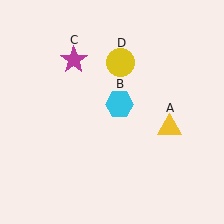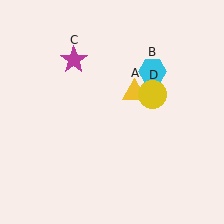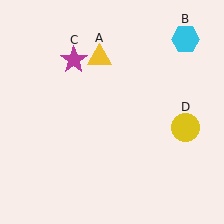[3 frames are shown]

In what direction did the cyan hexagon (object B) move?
The cyan hexagon (object B) moved up and to the right.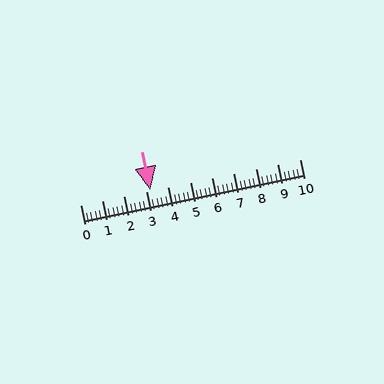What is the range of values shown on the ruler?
The ruler shows values from 0 to 10.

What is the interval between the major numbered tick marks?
The major tick marks are spaced 1 units apart.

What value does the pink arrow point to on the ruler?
The pink arrow points to approximately 3.2.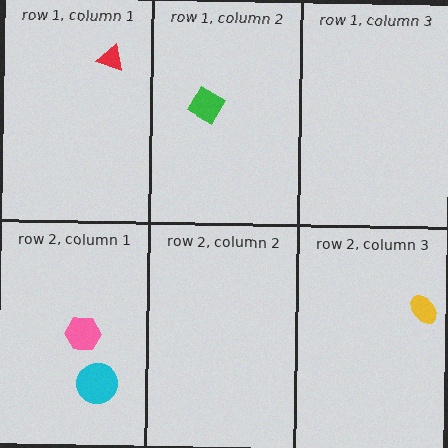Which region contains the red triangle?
The row 1, column 1 region.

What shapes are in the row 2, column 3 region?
The yellow ellipse.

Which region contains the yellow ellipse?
The row 2, column 3 region.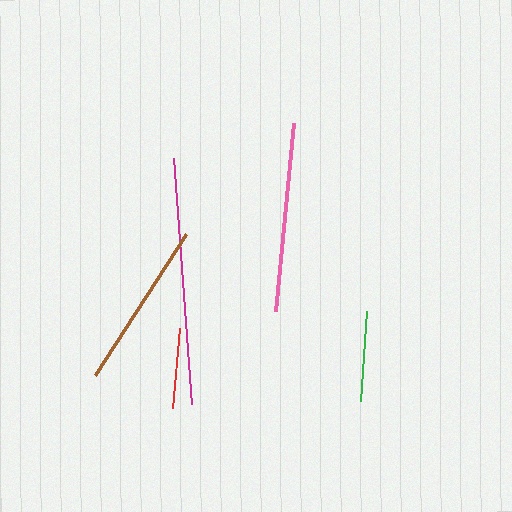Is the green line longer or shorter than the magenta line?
The magenta line is longer than the green line.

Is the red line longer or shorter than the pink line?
The pink line is longer than the red line.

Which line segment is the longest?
The magenta line is the longest at approximately 247 pixels.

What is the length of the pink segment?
The pink segment is approximately 189 pixels long.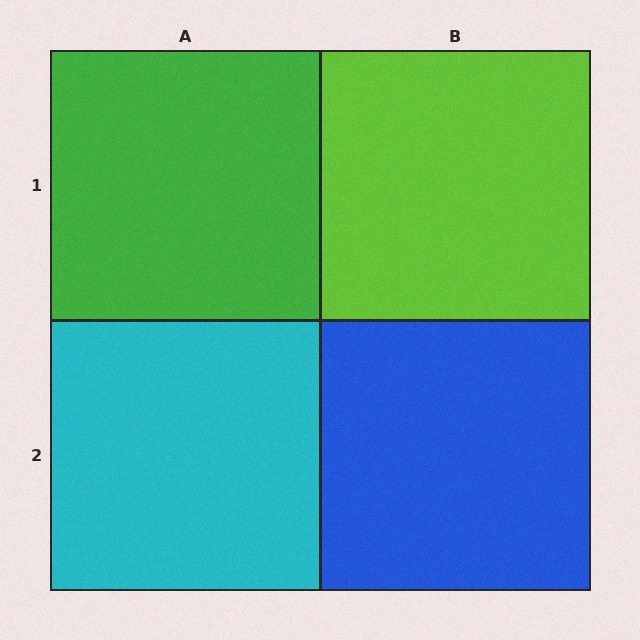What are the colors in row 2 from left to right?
Cyan, blue.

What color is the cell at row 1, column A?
Green.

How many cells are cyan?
1 cell is cyan.